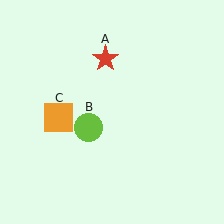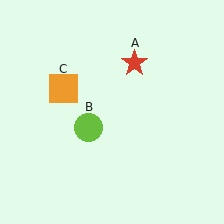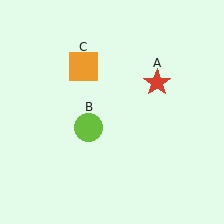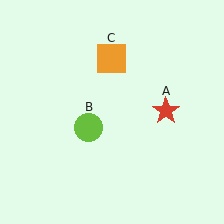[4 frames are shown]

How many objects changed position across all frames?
2 objects changed position: red star (object A), orange square (object C).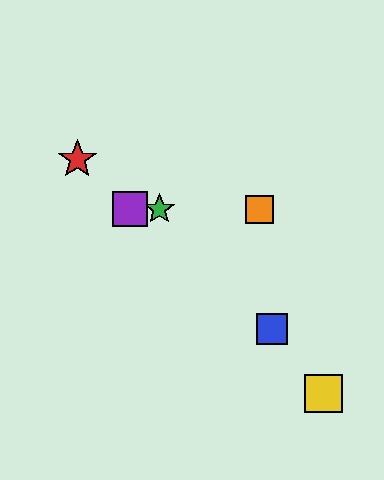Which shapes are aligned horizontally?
The green star, the purple square, the orange square are aligned horizontally.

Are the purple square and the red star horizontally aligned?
No, the purple square is at y≈209 and the red star is at y≈159.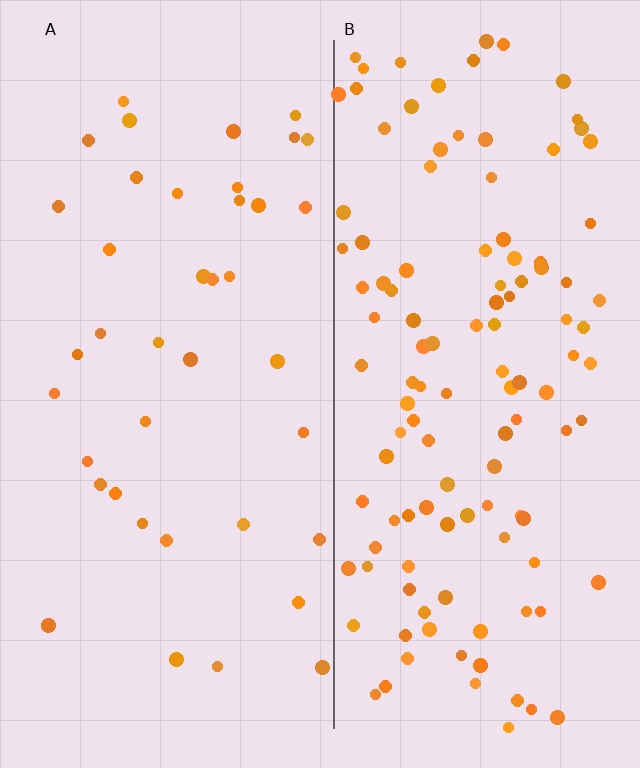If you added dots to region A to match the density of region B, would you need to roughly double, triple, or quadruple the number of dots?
Approximately triple.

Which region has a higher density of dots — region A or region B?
B (the right).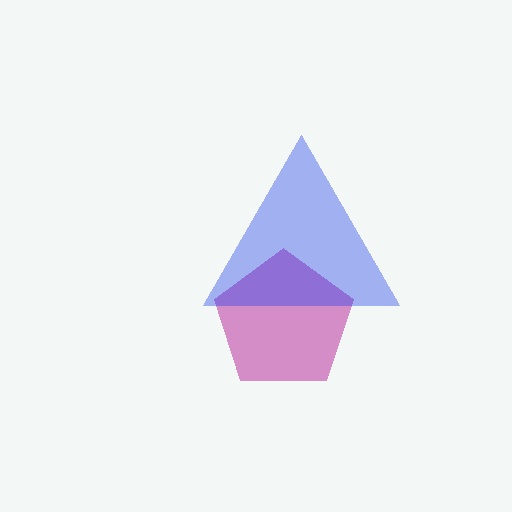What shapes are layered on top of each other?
The layered shapes are: a magenta pentagon, a blue triangle.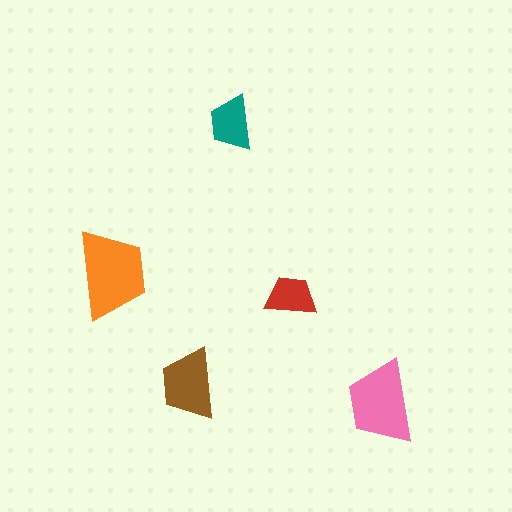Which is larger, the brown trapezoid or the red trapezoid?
The brown one.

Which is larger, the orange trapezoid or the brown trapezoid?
The orange one.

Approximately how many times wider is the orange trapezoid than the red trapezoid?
About 1.5 times wider.